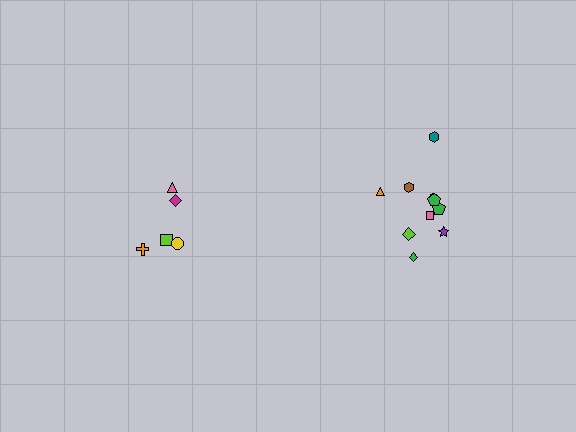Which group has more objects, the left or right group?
The right group.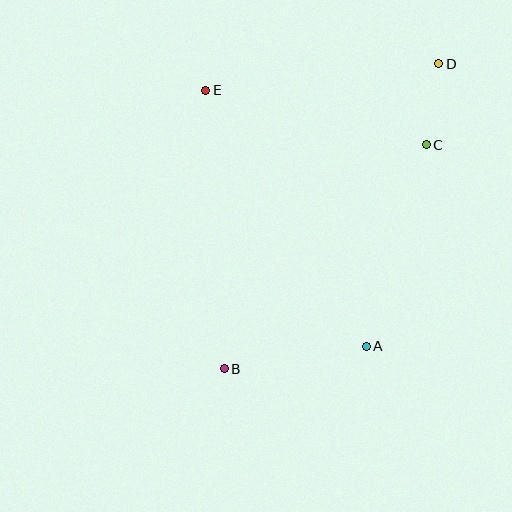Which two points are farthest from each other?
Points B and D are farthest from each other.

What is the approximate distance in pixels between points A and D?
The distance between A and D is approximately 292 pixels.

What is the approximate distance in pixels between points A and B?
The distance between A and B is approximately 144 pixels.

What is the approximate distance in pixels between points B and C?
The distance between B and C is approximately 302 pixels.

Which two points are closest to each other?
Points C and D are closest to each other.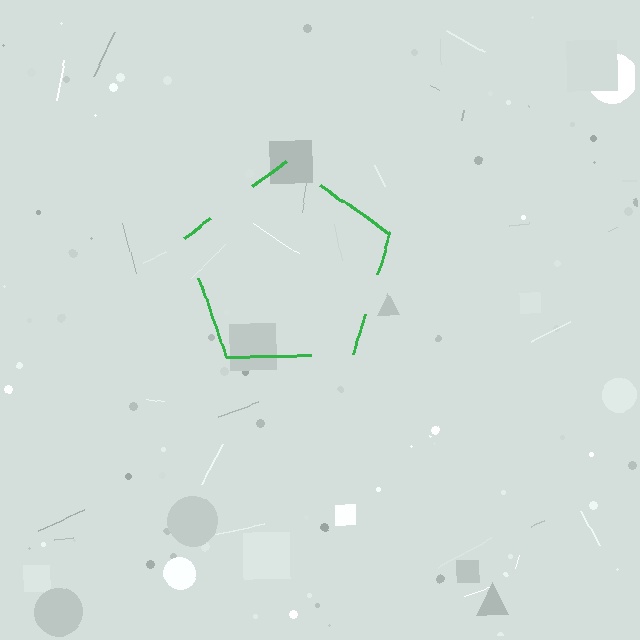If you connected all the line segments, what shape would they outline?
They would outline a pentagon.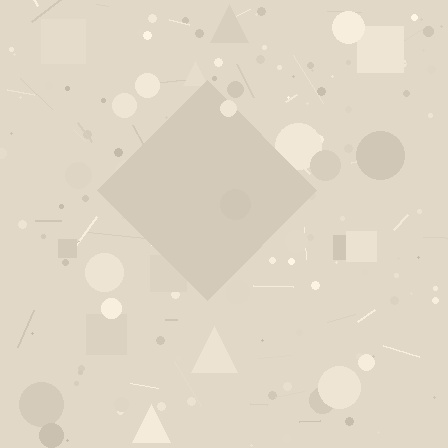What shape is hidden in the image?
A diamond is hidden in the image.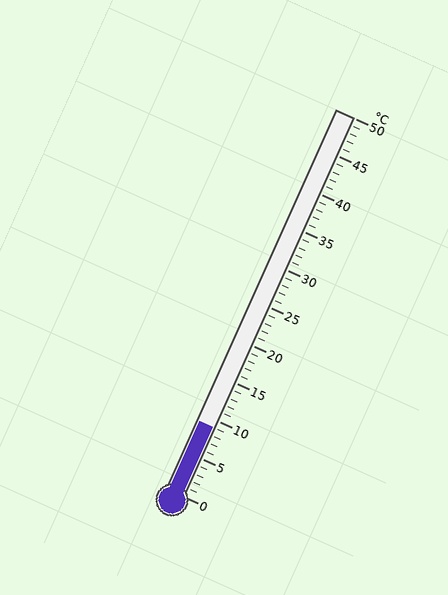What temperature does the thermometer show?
The thermometer shows approximately 9°C.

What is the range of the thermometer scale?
The thermometer scale ranges from 0°C to 50°C.